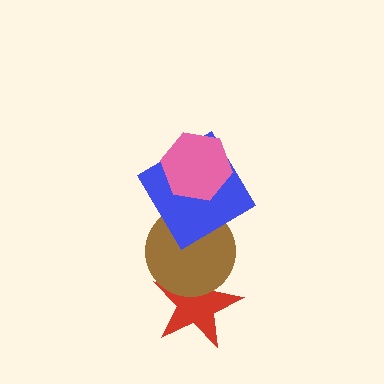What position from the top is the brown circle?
The brown circle is 3rd from the top.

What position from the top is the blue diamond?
The blue diamond is 2nd from the top.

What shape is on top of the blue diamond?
The pink hexagon is on top of the blue diamond.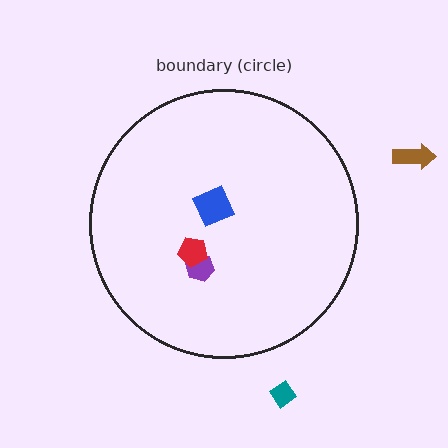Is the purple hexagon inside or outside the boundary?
Inside.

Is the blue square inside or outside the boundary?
Inside.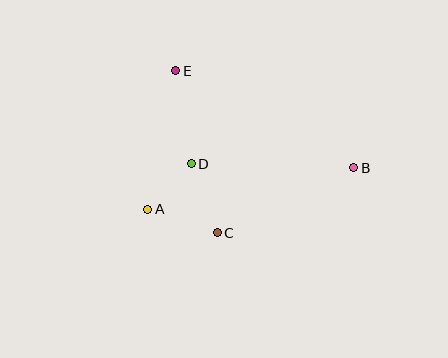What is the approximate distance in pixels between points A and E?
The distance between A and E is approximately 141 pixels.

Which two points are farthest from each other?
Points A and B are farthest from each other.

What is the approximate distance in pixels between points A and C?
The distance between A and C is approximately 73 pixels.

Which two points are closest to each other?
Points A and D are closest to each other.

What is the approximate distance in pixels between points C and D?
The distance between C and D is approximately 74 pixels.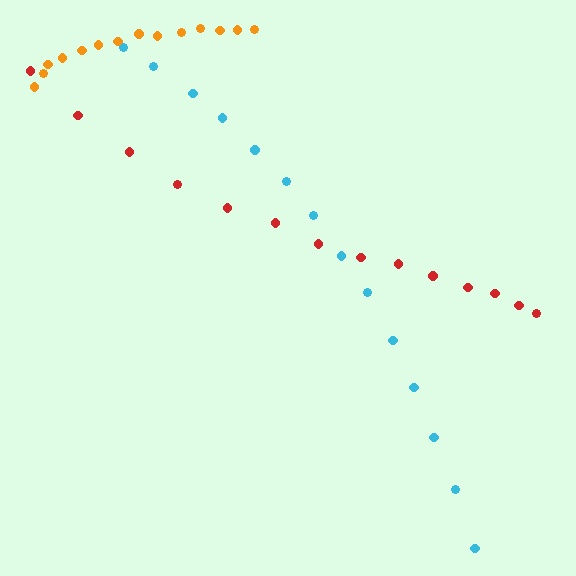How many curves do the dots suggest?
There are 3 distinct paths.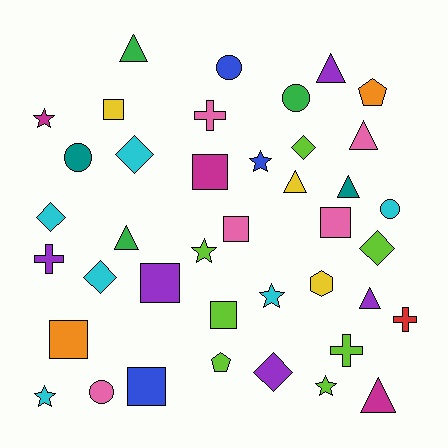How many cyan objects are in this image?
There are 6 cyan objects.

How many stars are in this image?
There are 6 stars.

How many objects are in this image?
There are 40 objects.